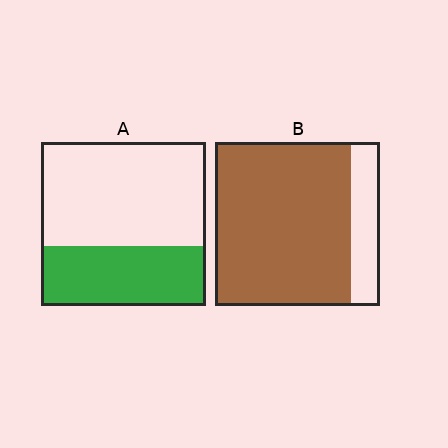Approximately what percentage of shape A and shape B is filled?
A is approximately 35% and B is approximately 80%.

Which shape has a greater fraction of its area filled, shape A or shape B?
Shape B.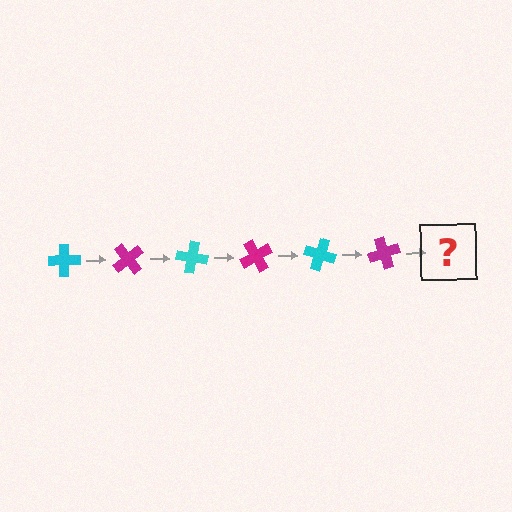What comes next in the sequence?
The next element should be a cyan cross, rotated 300 degrees from the start.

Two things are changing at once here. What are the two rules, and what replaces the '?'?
The two rules are that it rotates 50 degrees each step and the color cycles through cyan and magenta. The '?' should be a cyan cross, rotated 300 degrees from the start.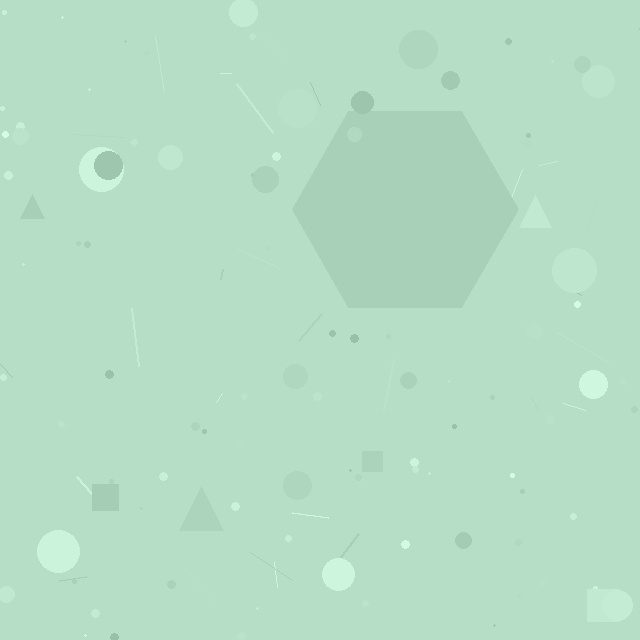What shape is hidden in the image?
A hexagon is hidden in the image.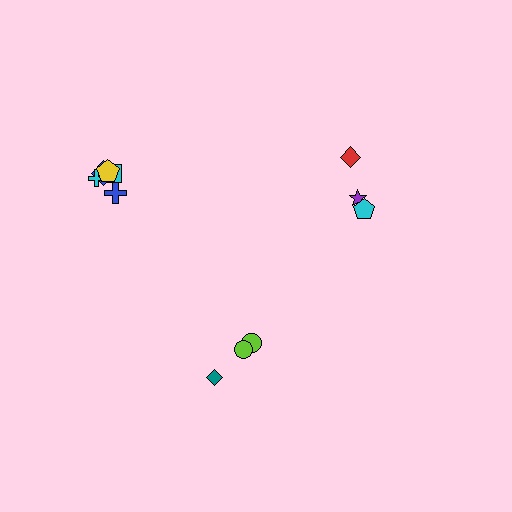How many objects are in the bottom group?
There are 3 objects.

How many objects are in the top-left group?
There are 5 objects.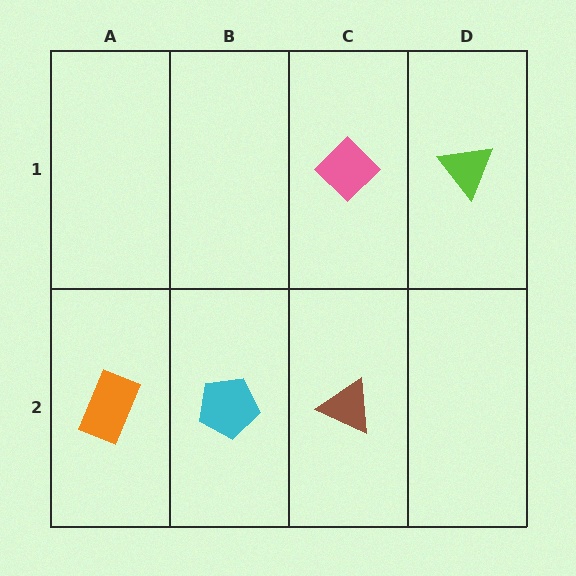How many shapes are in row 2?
3 shapes.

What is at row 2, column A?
An orange rectangle.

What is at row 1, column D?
A lime triangle.